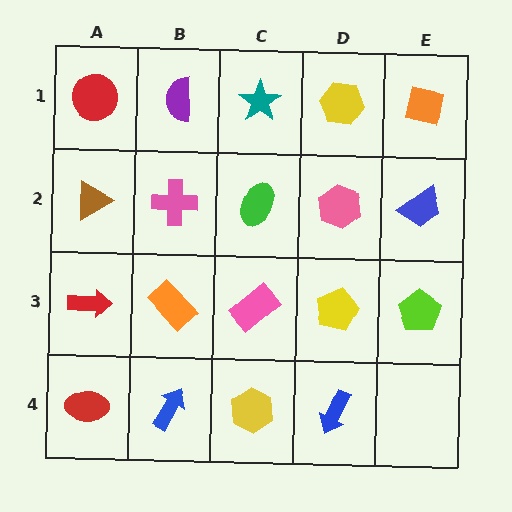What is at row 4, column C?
A yellow hexagon.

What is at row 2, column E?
A blue trapezoid.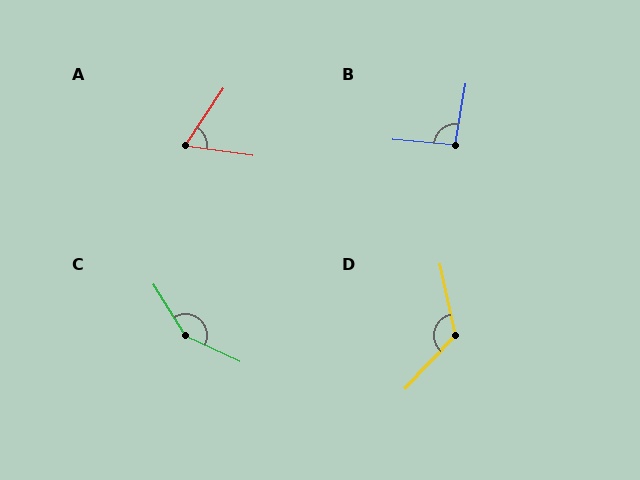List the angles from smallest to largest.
A (64°), B (95°), D (124°), C (147°).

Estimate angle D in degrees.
Approximately 124 degrees.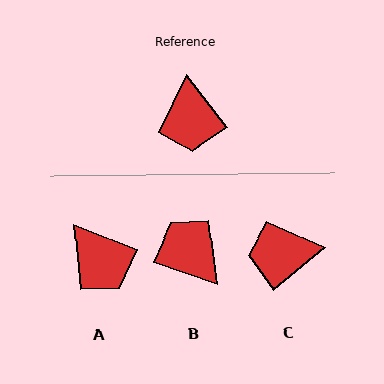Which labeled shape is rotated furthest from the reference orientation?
B, about 147 degrees away.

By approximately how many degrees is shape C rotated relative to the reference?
Approximately 88 degrees clockwise.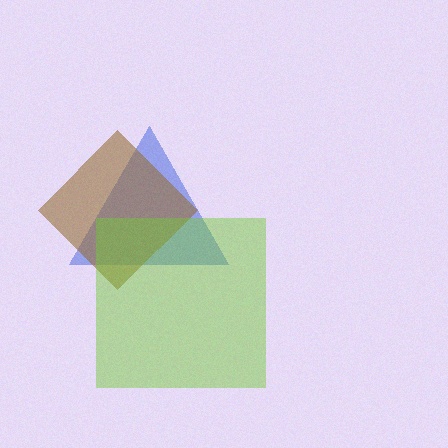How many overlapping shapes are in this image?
There are 3 overlapping shapes in the image.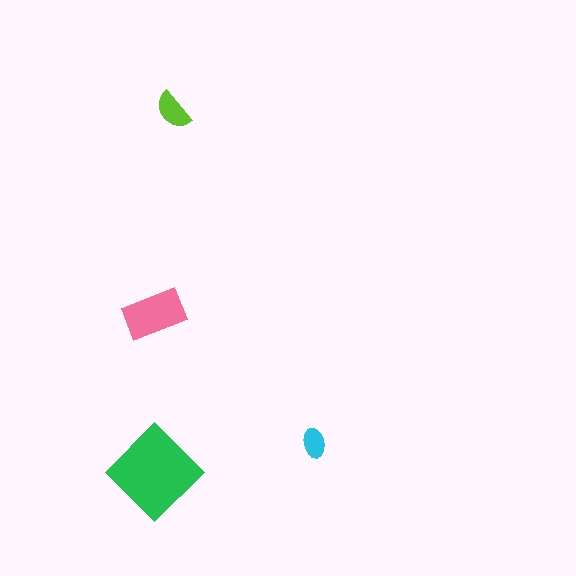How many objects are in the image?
There are 4 objects in the image.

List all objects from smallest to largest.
The cyan ellipse, the lime semicircle, the pink rectangle, the green diamond.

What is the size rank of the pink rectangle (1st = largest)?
2nd.